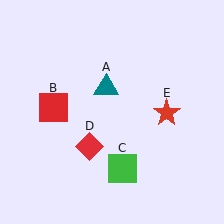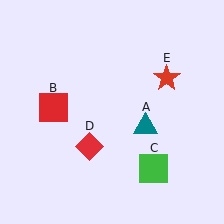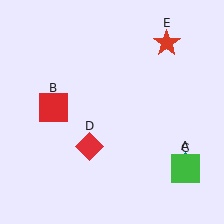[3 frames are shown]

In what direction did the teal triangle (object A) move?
The teal triangle (object A) moved down and to the right.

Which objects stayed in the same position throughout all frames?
Red square (object B) and red diamond (object D) remained stationary.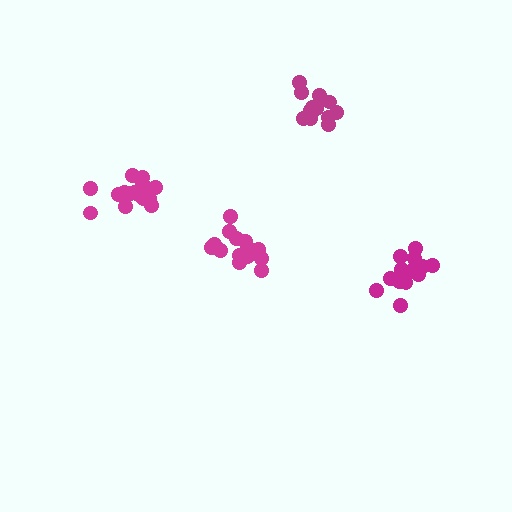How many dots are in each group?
Group 1: 15 dots, Group 2: 12 dots, Group 3: 16 dots, Group 4: 18 dots (61 total).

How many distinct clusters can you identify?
There are 4 distinct clusters.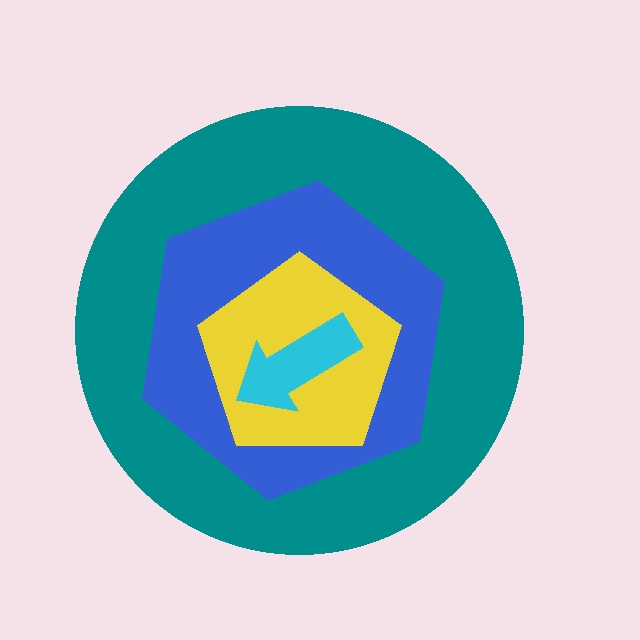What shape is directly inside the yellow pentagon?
The cyan arrow.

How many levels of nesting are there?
4.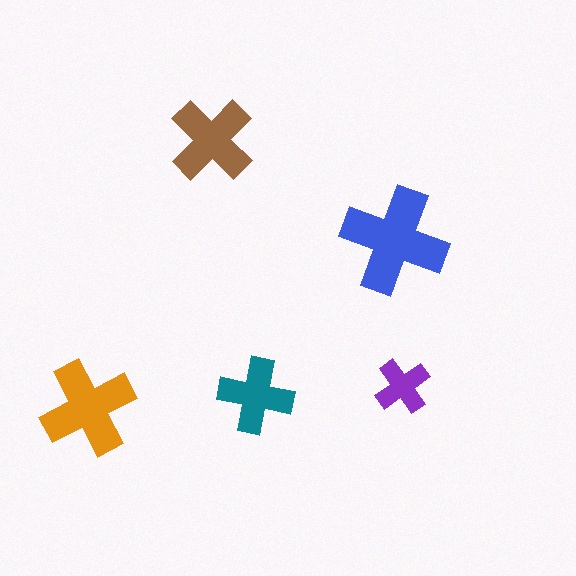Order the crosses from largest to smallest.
the blue one, the orange one, the brown one, the teal one, the purple one.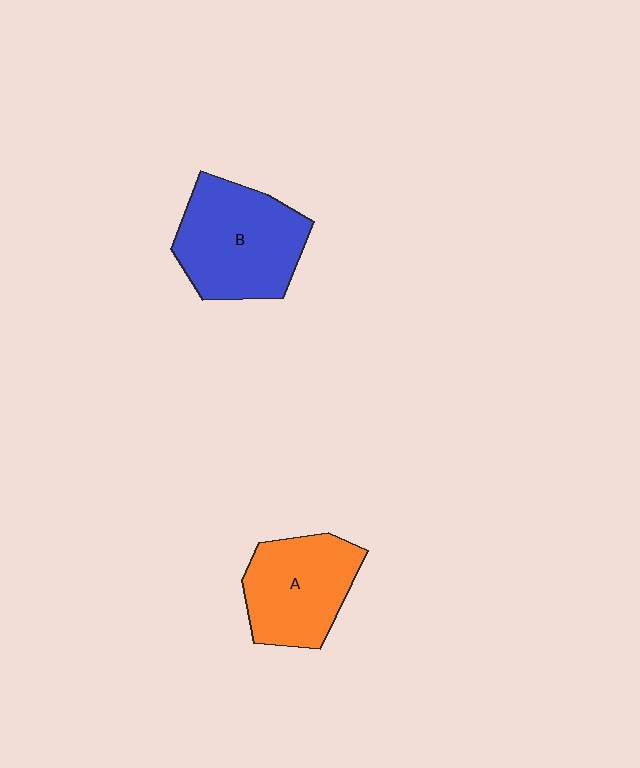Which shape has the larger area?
Shape B (blue).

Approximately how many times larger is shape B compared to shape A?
Approximately 1.2 times.